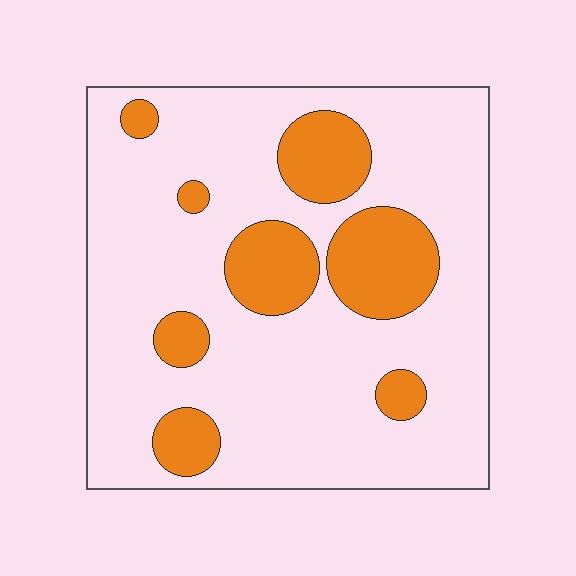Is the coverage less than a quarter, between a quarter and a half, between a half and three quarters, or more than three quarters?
Less than a quarter.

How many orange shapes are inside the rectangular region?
8.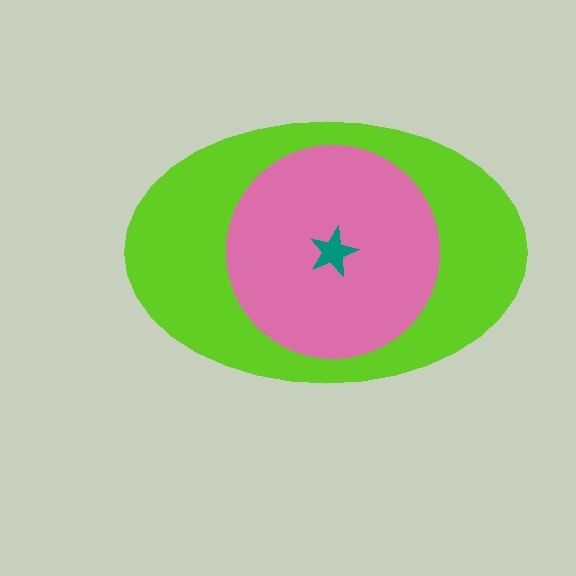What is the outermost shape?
The lime ellipse.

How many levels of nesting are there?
3.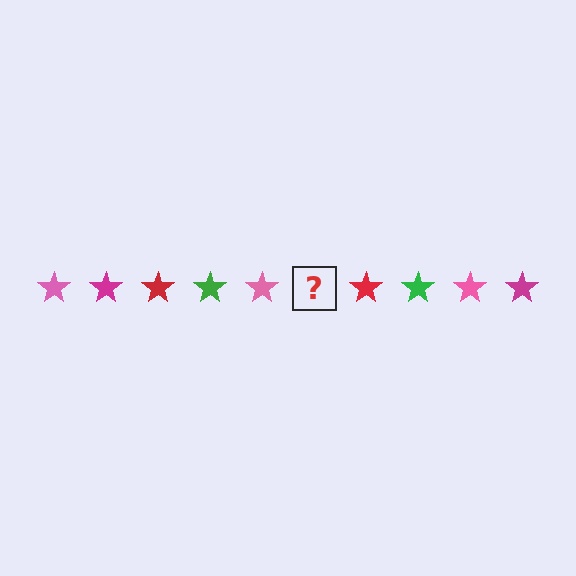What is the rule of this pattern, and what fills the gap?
The rule is that the pattern cycles through pink, magenta, red, green stars. The gap should be filled with a magenta star.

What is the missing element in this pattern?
The missing element is a magenta star.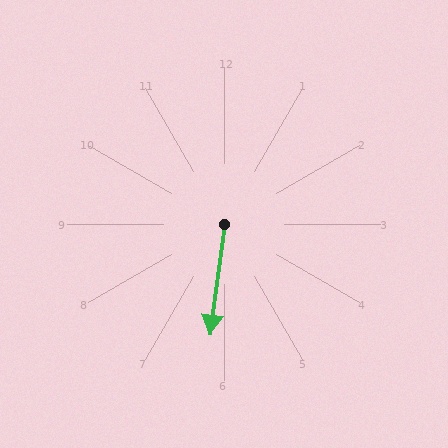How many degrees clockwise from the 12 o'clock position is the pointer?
Approximately 187 degrees.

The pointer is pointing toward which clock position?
Roughly 6 o'clock.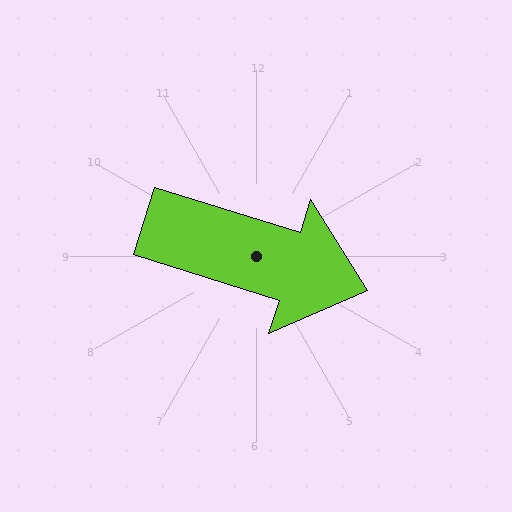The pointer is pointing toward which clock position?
Roughly 4 o'clock.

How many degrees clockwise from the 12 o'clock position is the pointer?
Approximately 107 degrees.